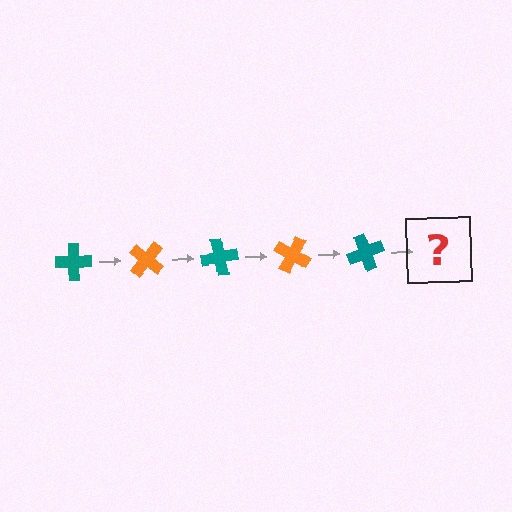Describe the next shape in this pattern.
It should be an orange cross, rotated 200 degrees from the start.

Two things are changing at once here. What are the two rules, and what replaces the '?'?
The two rules are that it rotates 40 degrees each step and the color cycles through teal and orange. The '?' should be an orange cross, rotated 200 degrees from the start.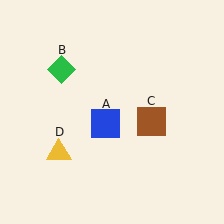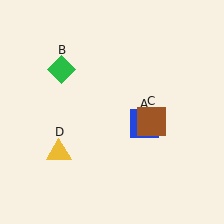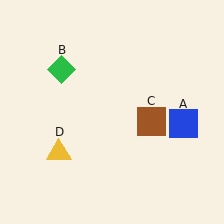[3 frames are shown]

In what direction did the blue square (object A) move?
The blue square (object A) moved right.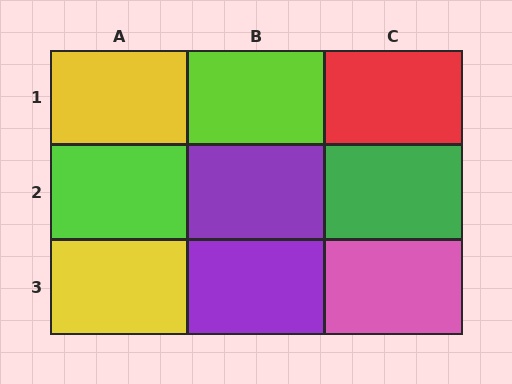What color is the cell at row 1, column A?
Yellow.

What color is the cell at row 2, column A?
Lime.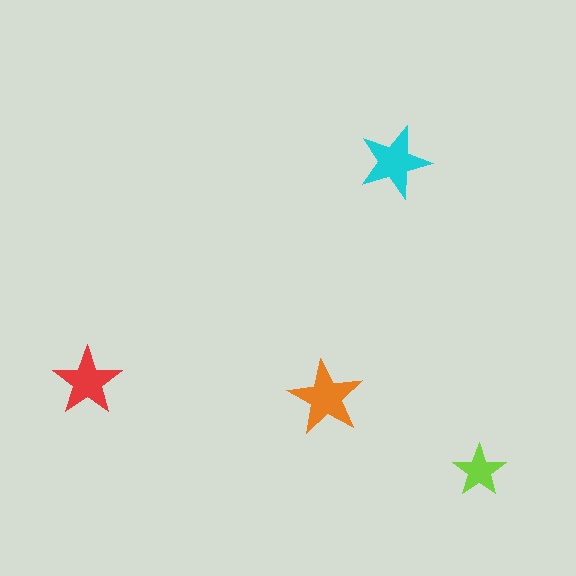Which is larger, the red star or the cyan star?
The cyan one.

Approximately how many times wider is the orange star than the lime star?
About 1.5 times wider.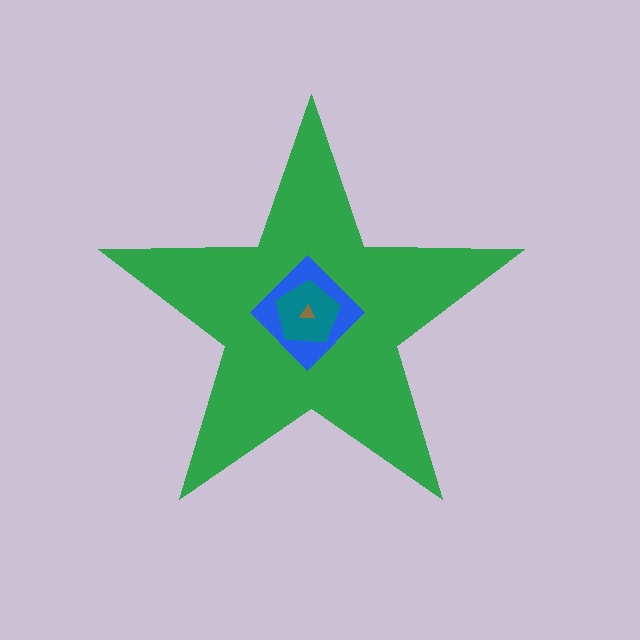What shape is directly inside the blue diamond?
The teal pentagon.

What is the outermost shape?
The green star.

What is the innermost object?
The brown triangle.